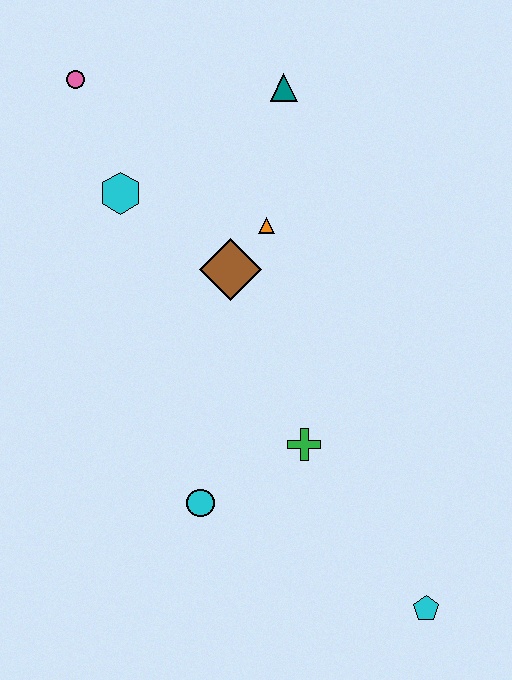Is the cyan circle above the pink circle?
No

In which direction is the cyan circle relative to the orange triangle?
The cyan circle is below the orange triangle.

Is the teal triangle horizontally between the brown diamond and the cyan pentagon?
Yes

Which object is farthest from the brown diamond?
The cyan pentagon is farthest from the brown diamond.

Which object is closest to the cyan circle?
The green cross is closest to the cyan circle.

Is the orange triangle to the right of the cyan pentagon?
No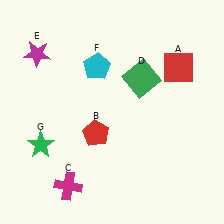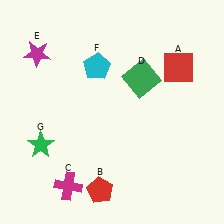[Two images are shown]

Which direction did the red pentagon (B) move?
The red pentagon (B) moved down.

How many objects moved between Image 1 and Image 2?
1 object moved between the two images.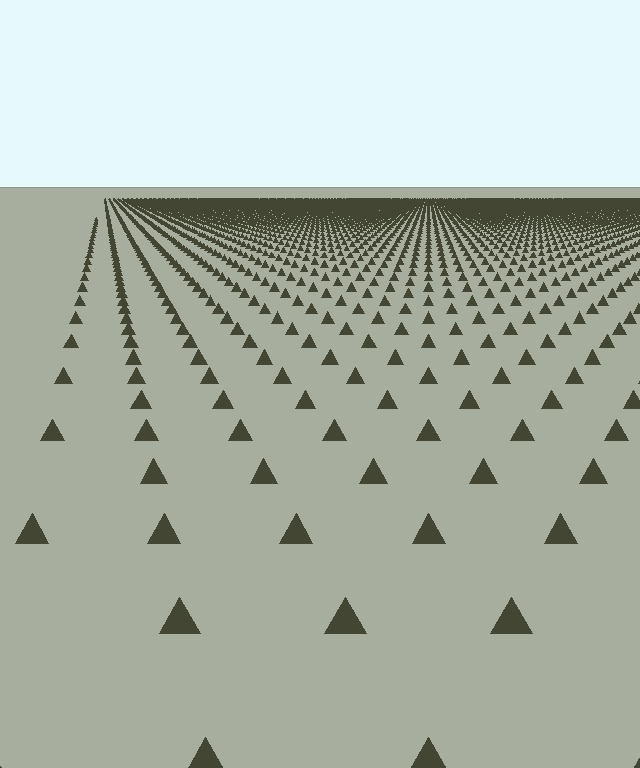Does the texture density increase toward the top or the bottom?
Density increases toward the top.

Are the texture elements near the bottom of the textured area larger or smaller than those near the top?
Larger. Near the bottom, elements are closer to the viewer and appear at a bigger on-screen size.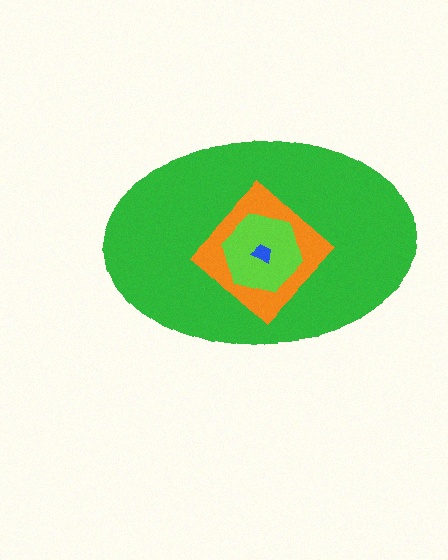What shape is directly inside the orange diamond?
The lime hexagon.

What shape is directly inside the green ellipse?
The orange diamond.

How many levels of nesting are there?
4.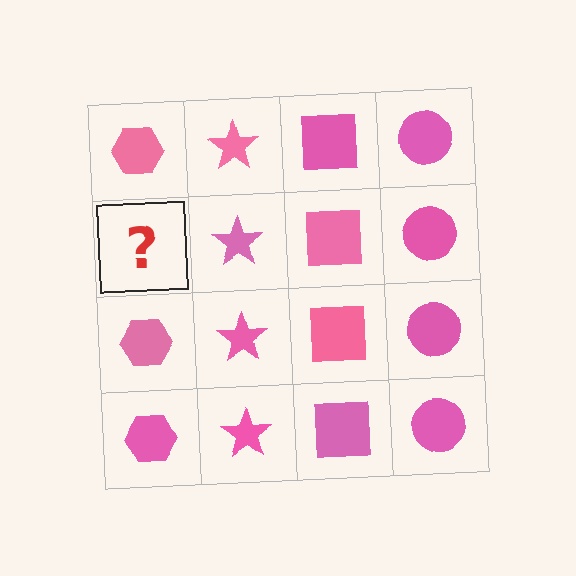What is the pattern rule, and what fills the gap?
The rule is that each column has a consistent shape. The gap should be filled with a pink hexagon.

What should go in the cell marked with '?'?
The missing cell should contain a pink hexagon.